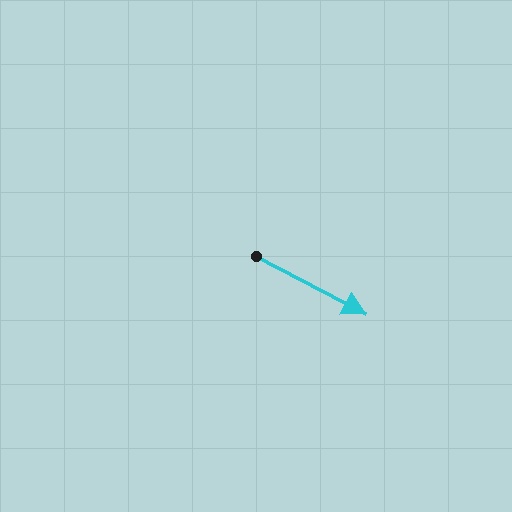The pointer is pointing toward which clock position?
Roughly 4 o'clock.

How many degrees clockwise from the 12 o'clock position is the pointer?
Approximately 118 degrees.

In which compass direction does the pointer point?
Southeast.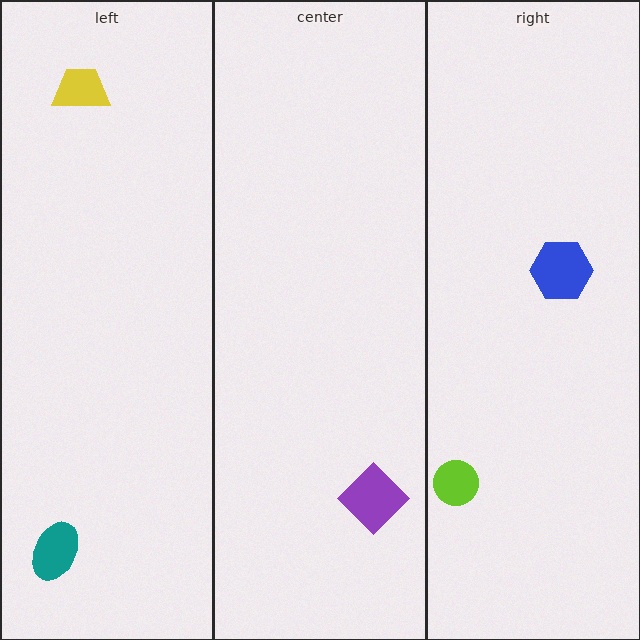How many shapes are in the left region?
2.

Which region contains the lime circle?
The right region.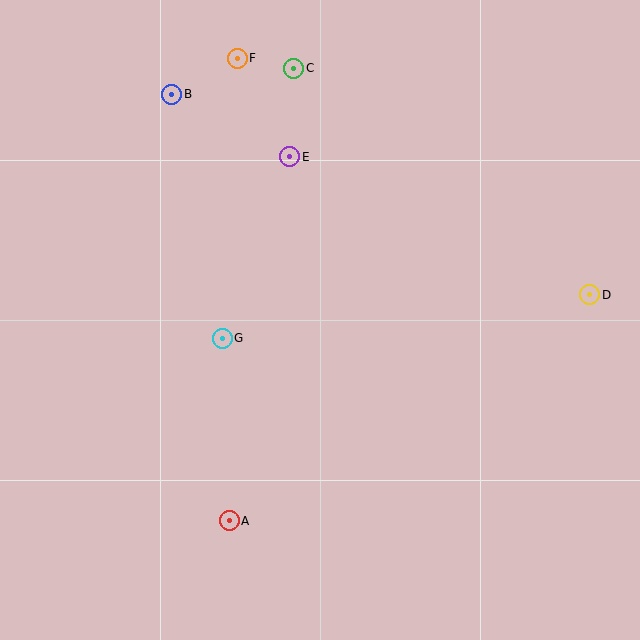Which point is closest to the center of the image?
Point G at (222, 338) is closest to the center.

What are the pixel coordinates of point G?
Point G is at (222, 338).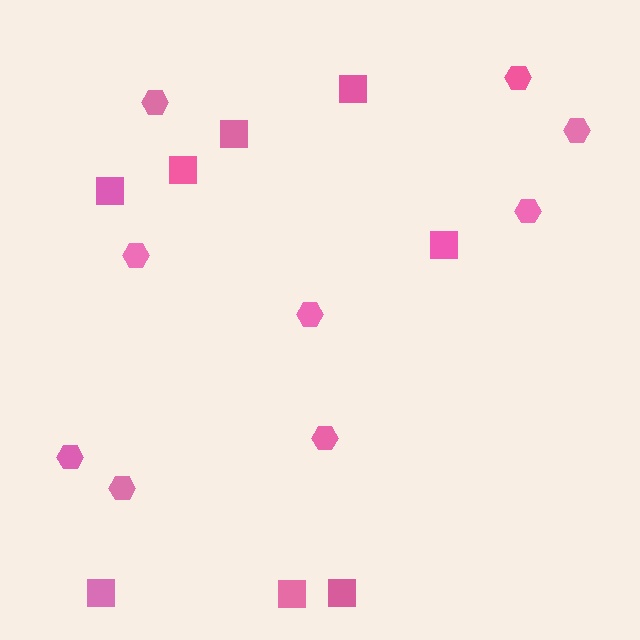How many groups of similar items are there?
There are 2 groups: one group of hexagons (9) and one group of squares (8).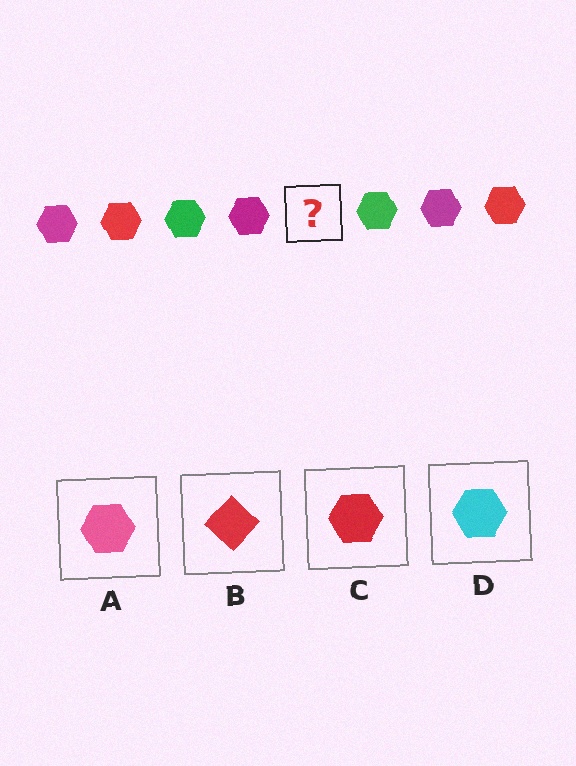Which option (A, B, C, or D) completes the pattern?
C.